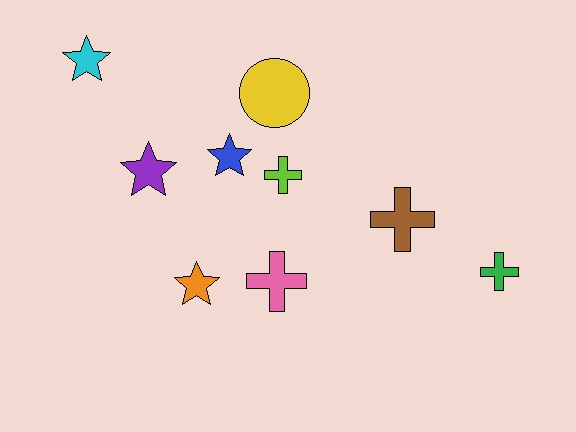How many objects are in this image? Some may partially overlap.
There are 9 objects.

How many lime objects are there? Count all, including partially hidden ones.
There is 1 lime object.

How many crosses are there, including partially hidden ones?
There are 4 crosses.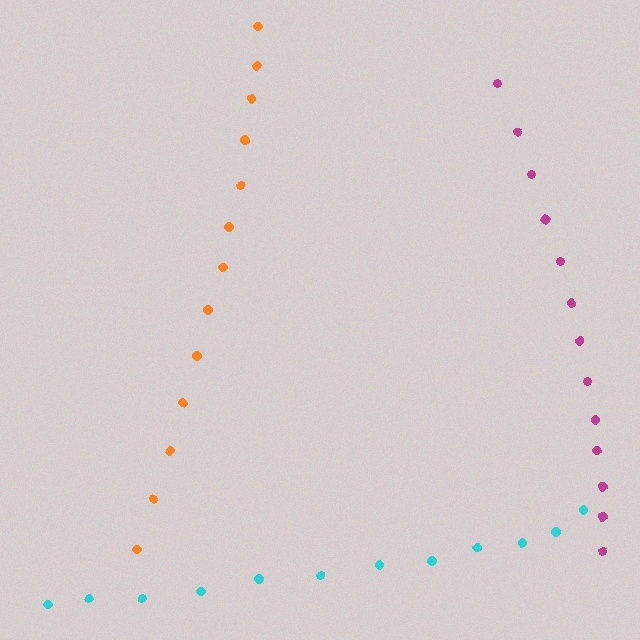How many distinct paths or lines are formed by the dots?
There are 3 distinct paths.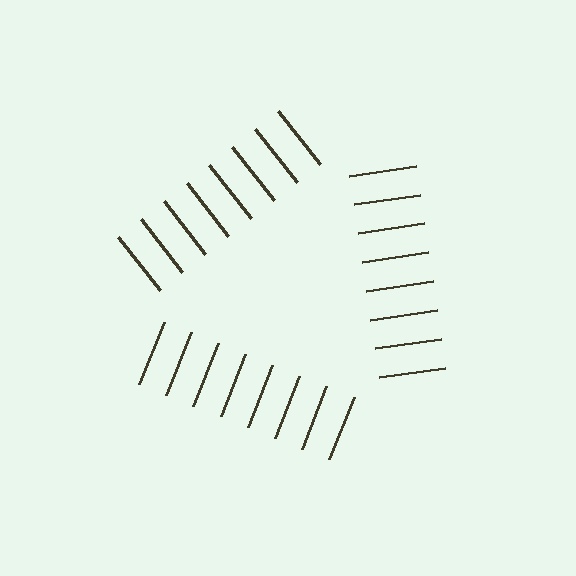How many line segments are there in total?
24 — 8 along each of the 3 edges.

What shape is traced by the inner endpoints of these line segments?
An illusory triangle — the line segments terminate on its edges but no continuous stroke is drawn.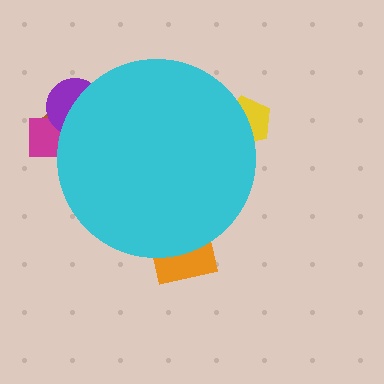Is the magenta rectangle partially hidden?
Yes, the magenta rectangle is partially hidden behind the cyan circle.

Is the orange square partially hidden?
Yes, the orange square is partially hidden behind the cyan circle.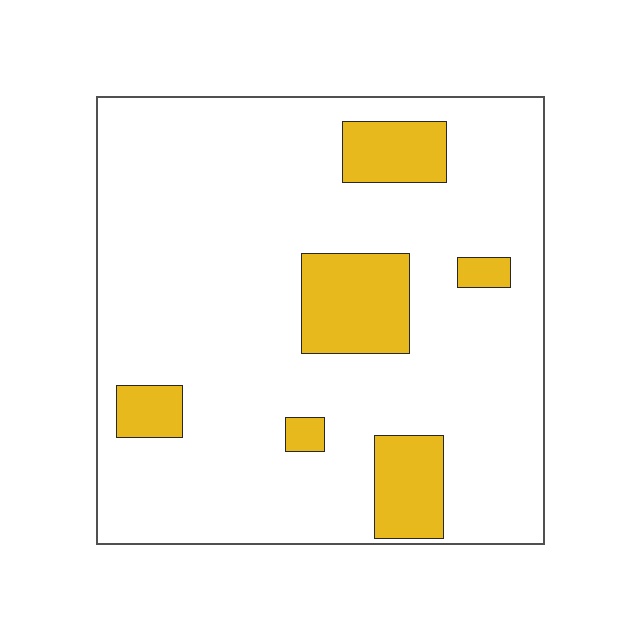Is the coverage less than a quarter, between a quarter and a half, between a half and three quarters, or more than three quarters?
Less than a quarter.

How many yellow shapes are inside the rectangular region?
6.